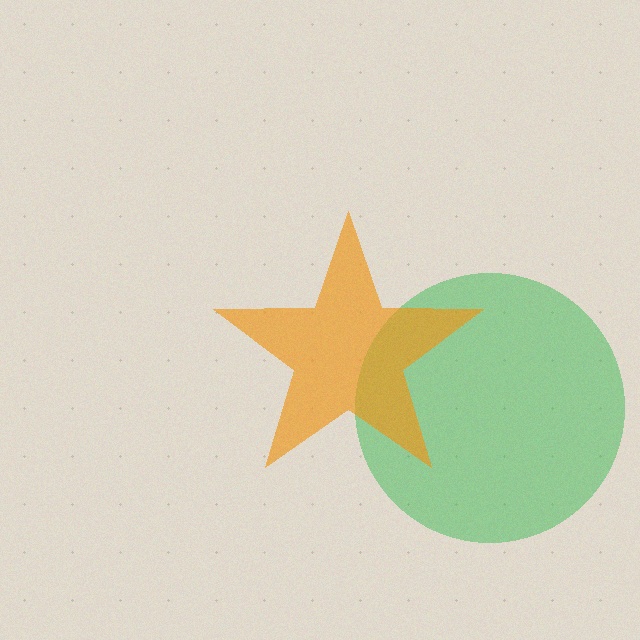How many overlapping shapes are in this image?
There are 2 overlapping shapes in the image.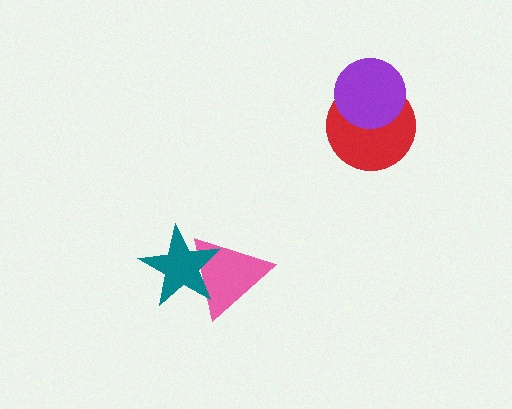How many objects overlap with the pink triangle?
1 object overlaps with the pink triangle.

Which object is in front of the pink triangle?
The teal star is in front of the pink triangle.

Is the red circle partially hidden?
Yes, it is partially covered by another shape.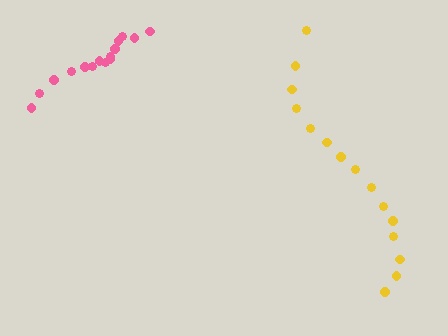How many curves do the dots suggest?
There are 2 distinct paths.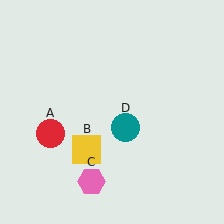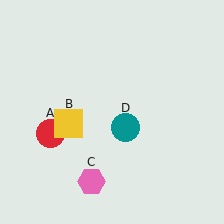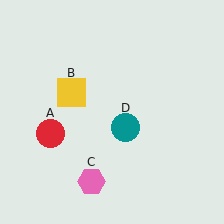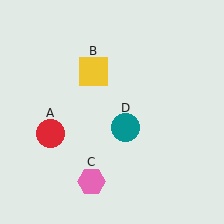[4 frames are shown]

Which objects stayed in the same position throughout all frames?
Red circle (object A) and pink hexagon (object C) and teal circle (object D) remained stationary.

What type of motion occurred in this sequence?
The yellow square (object B) rotated clockwise around the center of the scene.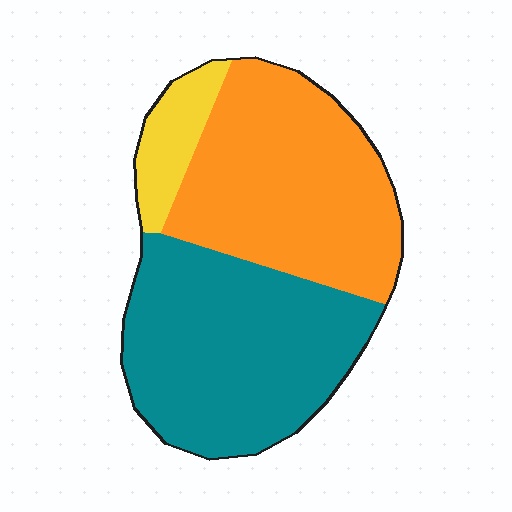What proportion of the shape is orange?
Orange takes up about two fifths (2/5) of the shape.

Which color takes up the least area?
Yellow, at roughly 10%.